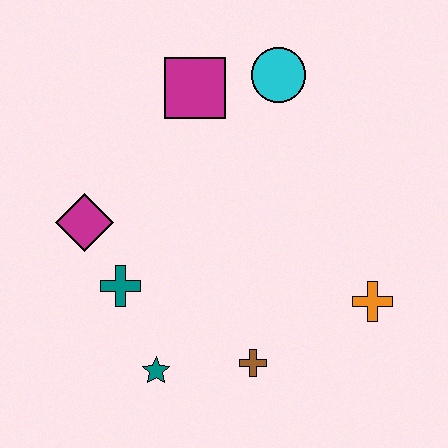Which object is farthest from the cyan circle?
The teal star is farthest from the cyan circle.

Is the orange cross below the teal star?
No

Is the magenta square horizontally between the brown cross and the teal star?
Yes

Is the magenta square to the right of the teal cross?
Yes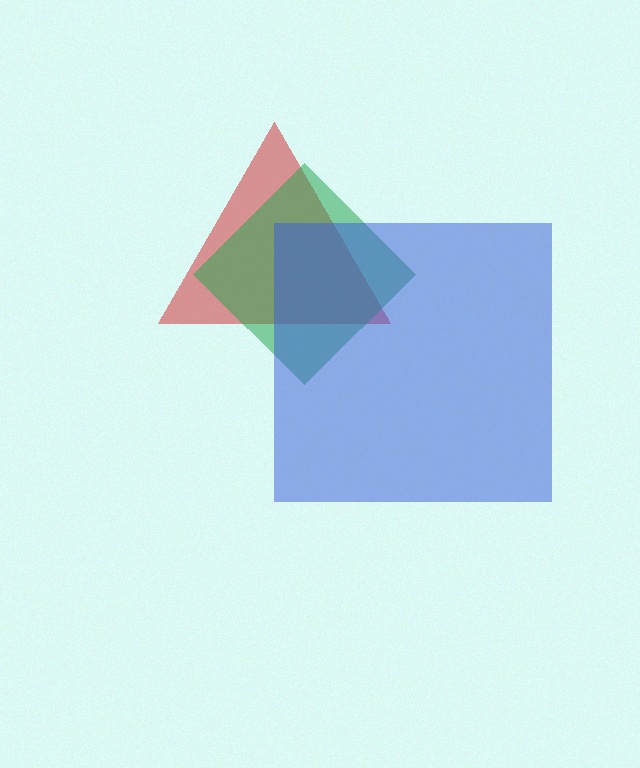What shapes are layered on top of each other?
The layered shapes are: a red triangle, a green diamond, a blue square.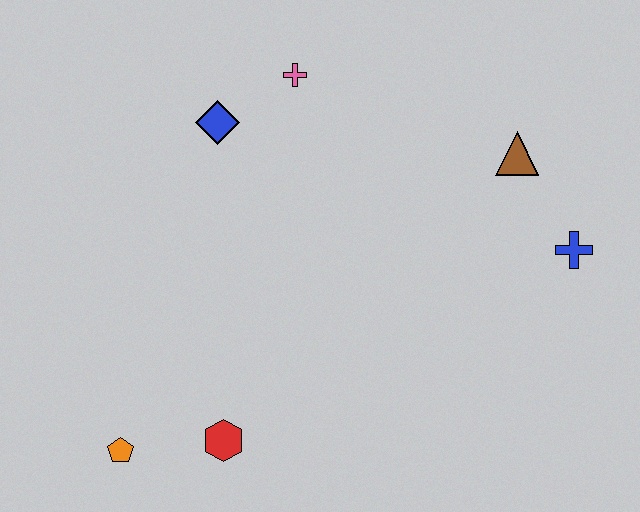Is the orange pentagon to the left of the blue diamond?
Yes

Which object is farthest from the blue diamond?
The blue cross is farthest from the blue diamond.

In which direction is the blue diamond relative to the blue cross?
The blue diamond is to the left of the blue cross.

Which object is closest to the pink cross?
The blue diamond is closest to the pink cross.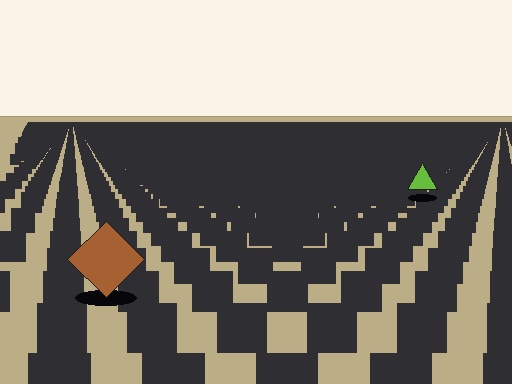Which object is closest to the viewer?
The brown diamond is closest. The texture marks near it are larger and more spread out.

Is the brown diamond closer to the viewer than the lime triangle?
Yes. The brown diamond is closer — you can tell from the texture gradient: the ground texture is coarser near it.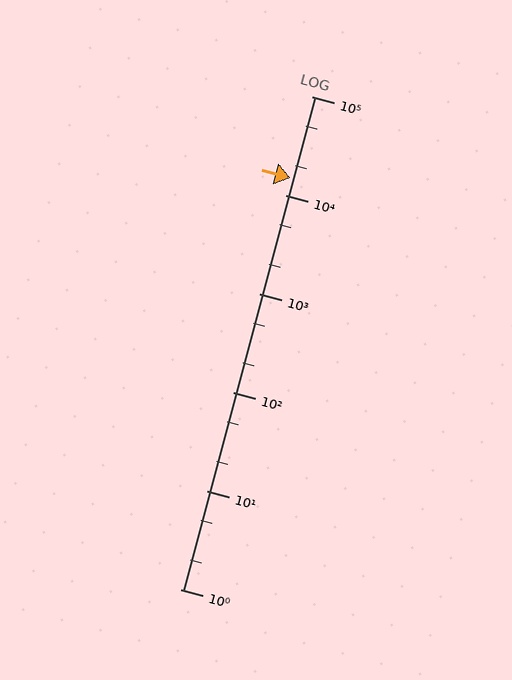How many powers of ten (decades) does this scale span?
The scale spans 5 decades, from 1 to 100000.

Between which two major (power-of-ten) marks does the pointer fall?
The pointer is between 10000 and 100000.